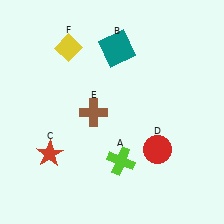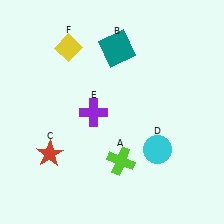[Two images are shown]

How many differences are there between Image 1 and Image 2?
There are 2 differences between the two images.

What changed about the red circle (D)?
In Image 1, D is red. In Image 2, it changed to cyan.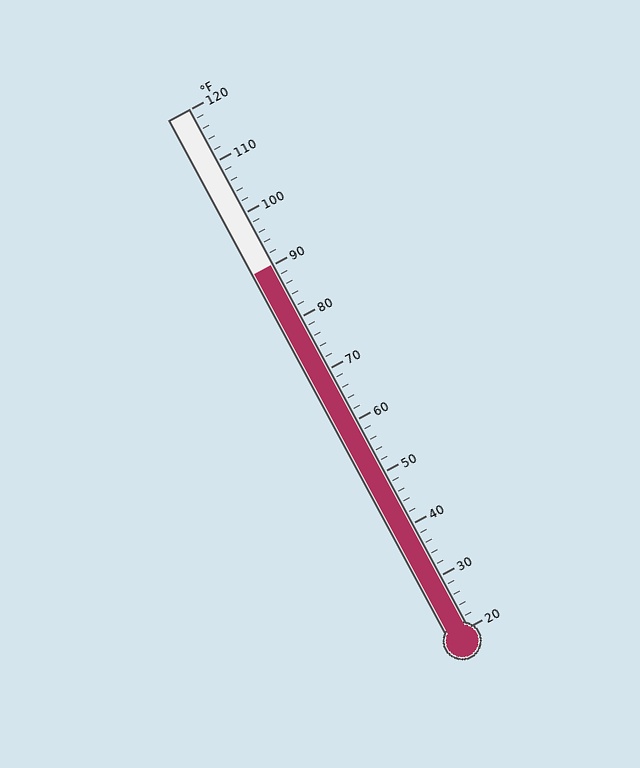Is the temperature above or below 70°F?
The temperature is above 70°F.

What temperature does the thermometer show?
The thermometer shows approximately 90°F.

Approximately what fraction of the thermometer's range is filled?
The thermometer is filled to approximately 70% of its range.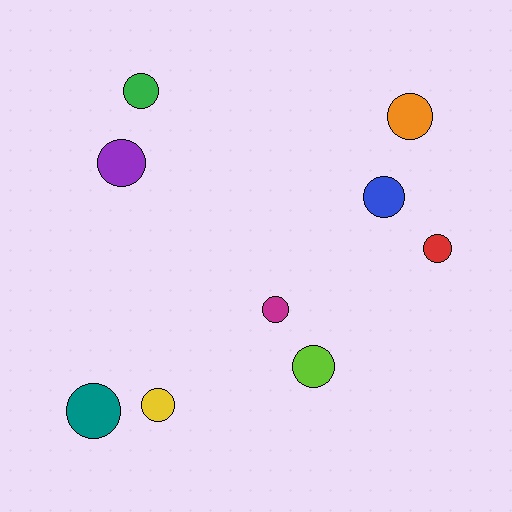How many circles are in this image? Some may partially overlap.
There are 9 circles.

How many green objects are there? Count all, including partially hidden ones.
There is 1 green object.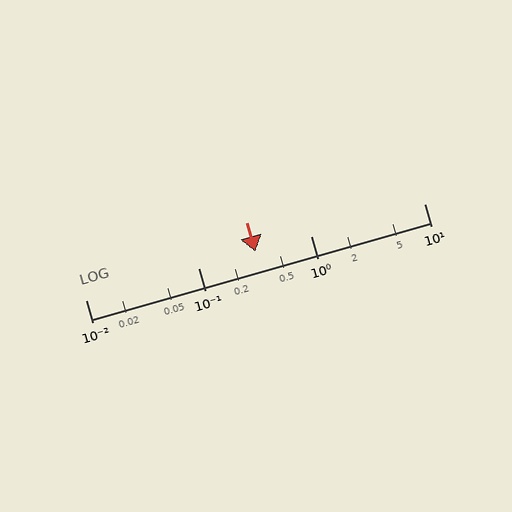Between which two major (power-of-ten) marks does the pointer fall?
The pointer is between 0.1 and 1.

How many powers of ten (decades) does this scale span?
The scale spans 3 decades, from 0.01 to 10.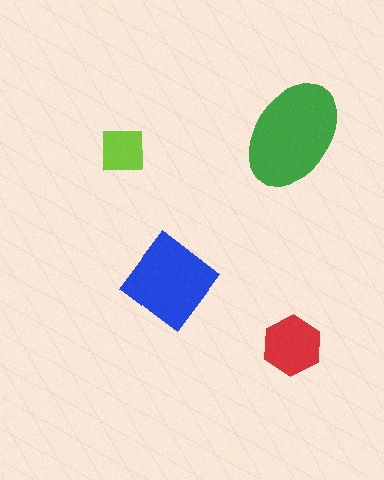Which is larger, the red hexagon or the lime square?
The red hexagon.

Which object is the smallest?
The lime square.